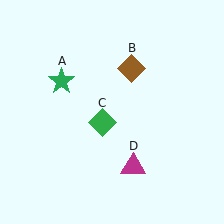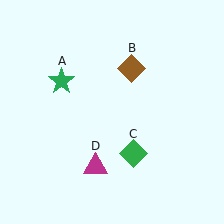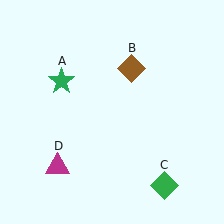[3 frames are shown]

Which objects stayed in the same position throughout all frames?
Green star (object A) and brown diamond (object B) remained stationary.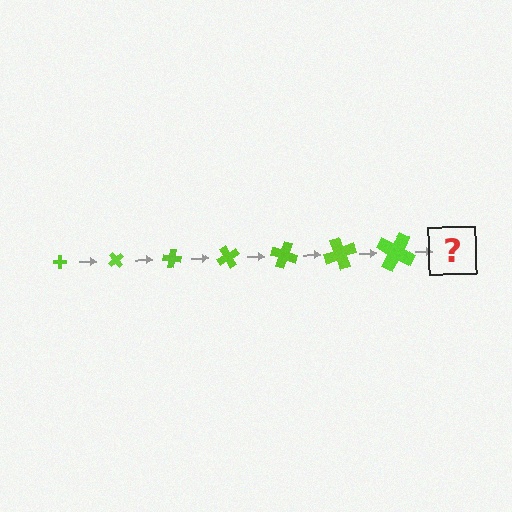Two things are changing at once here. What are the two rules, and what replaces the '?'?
The two rules are that the cross grows larger each step and it rotates 50 degrees each step. The '?' should be a cross, larger than the previous one and rotated 350 degrees from the start.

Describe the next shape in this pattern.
It should be a cross, larger than the previous one and rotated 350 degrees from the start.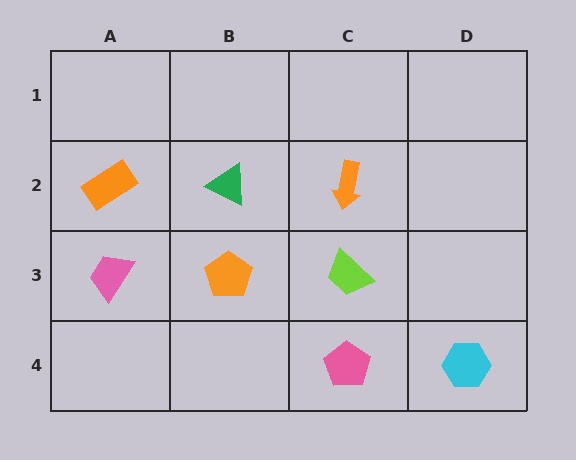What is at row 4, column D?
A cyan hexagon.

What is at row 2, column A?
An orange rectangle.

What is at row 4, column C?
A pink pentagon.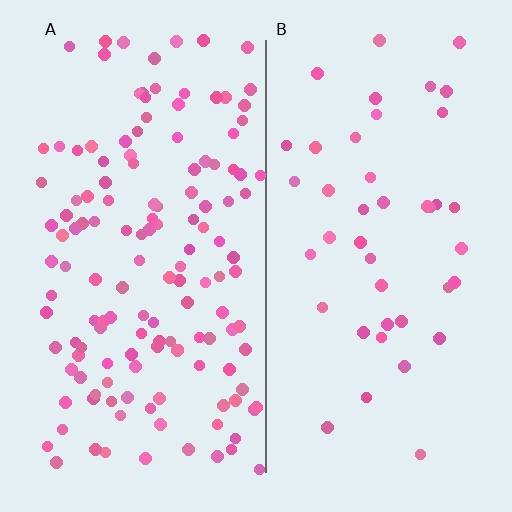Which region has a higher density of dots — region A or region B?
A (the left).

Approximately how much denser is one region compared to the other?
Approximately 3.2× — region A over region B.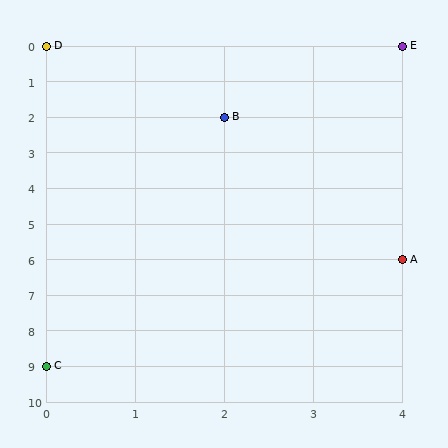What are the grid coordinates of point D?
Point D is at grid coordinates (0, 0).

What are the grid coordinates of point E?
Point E is at grid coordinates (4, 0).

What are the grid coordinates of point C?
Point C is at grid coordinates (0, 9).